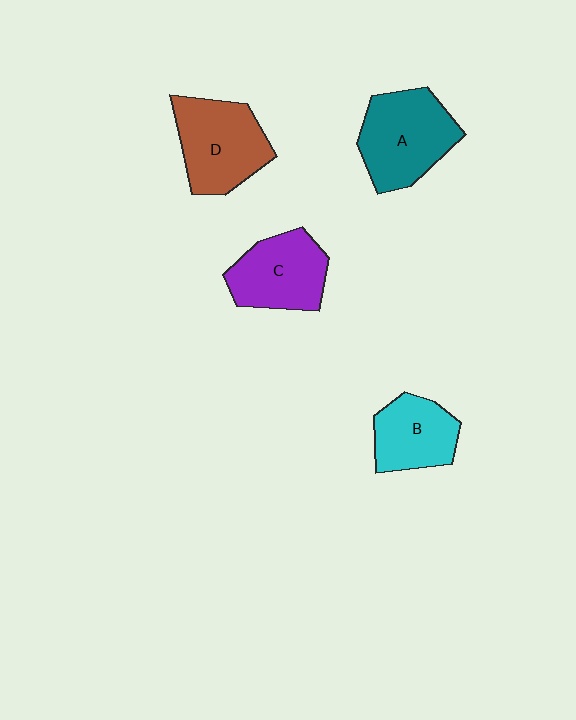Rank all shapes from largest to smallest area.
From largest to smallest: A (teal), D (brown), C (purple), B (cyan).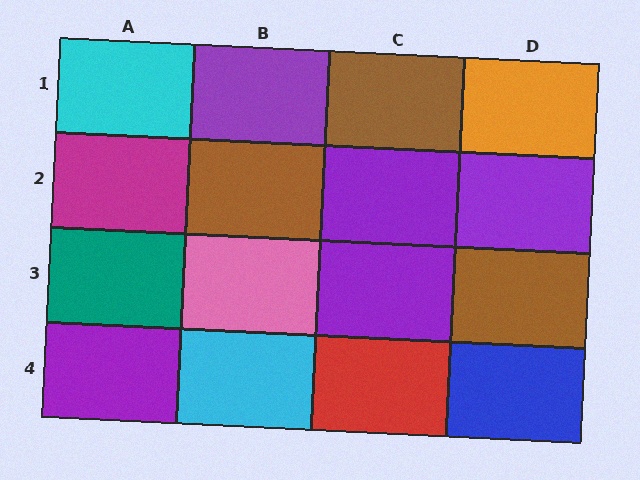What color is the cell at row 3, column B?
Pink.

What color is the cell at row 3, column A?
Teal.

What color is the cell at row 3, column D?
Brown.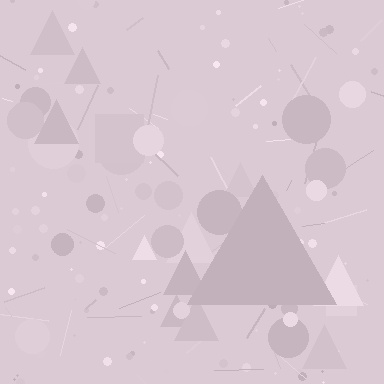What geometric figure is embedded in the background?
A triangle is embedded in the background.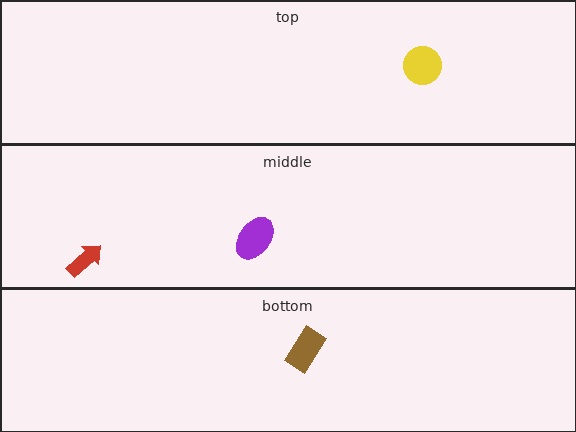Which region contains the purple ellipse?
The middle region.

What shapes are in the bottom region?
The brown rectangle.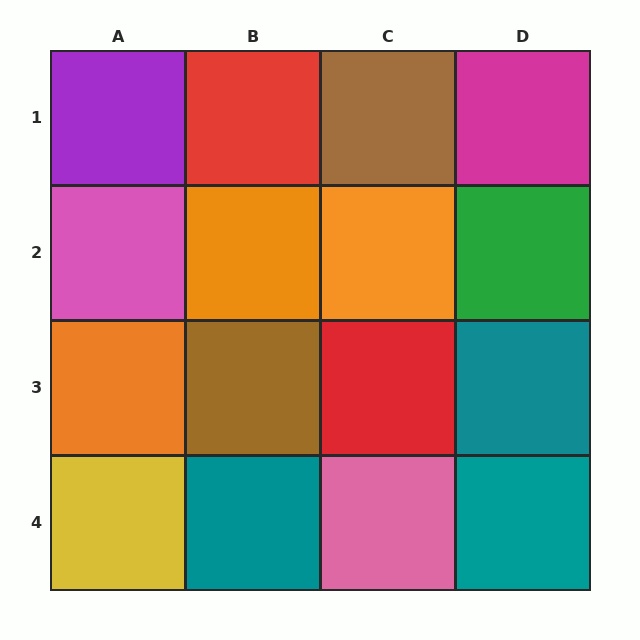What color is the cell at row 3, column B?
Brown.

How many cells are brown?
2 cells are brown.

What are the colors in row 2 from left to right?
Pink, orange, orange, green.